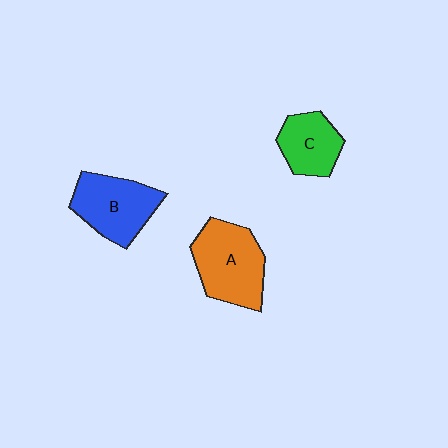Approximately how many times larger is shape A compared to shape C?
Approximately 1.5 times.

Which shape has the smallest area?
Shape C (green).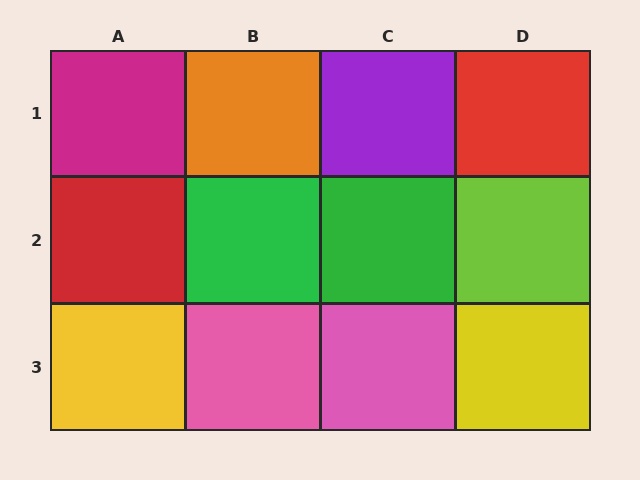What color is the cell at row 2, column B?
Green.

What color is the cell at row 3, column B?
Pink.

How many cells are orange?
1 cell is orange.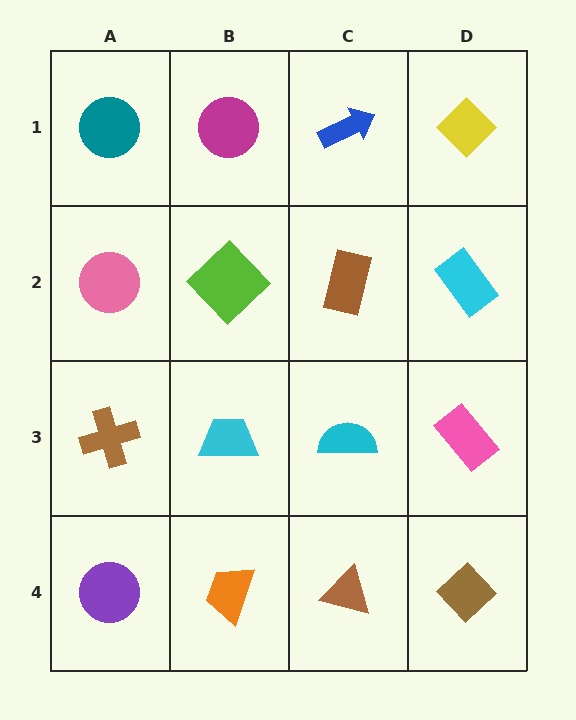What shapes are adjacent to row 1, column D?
A cyan rectangle (row 2, column D), a blue arrow (row 1, column C).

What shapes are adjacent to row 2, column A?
A teal circle (row 1, column A), a brown cross (row 3, column A), a lime diamond (row 2, column B).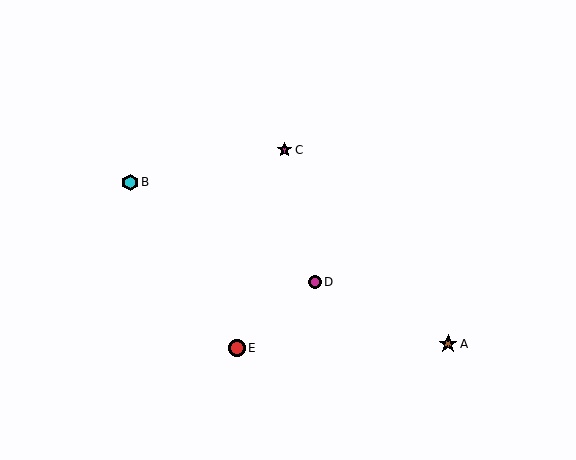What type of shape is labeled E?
Shape E is a red circle.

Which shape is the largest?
The brown star (labeled A) is the largest.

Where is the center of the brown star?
The center of the brown star is at (448, 344).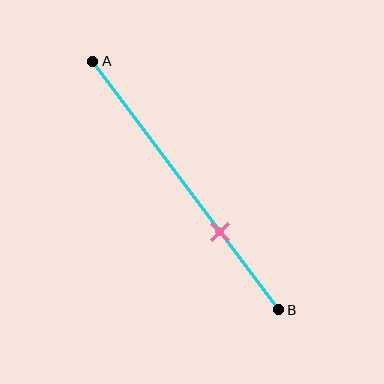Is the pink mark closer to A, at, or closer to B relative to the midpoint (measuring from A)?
The pink mark is closer to point B than the midpoint of segment AB.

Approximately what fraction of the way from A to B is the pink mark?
The pink mark is approximately 70% of the way from A to B.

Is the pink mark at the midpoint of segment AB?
No, the mark is at about 70% from A, not at the 50% midpoint.